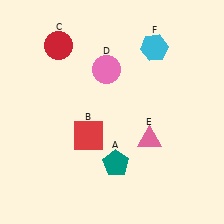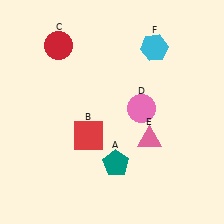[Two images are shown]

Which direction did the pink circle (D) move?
The pink circle (D) moved down.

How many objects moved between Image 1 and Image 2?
1 object moved between the two images.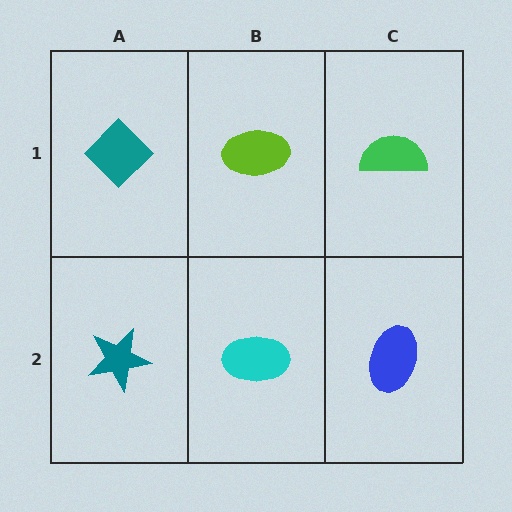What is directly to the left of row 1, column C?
A lime ellipse.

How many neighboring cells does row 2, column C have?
2.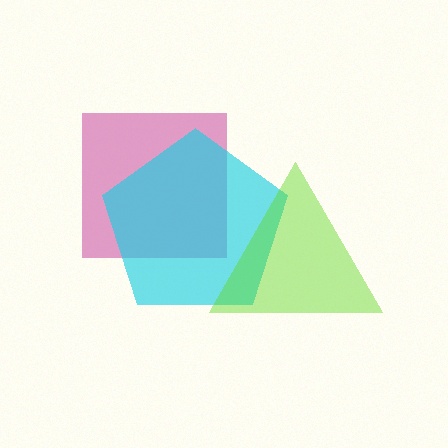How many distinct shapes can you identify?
There are 3 distinct shapes: a magenta square, a cyan pentagon, a lime triangle.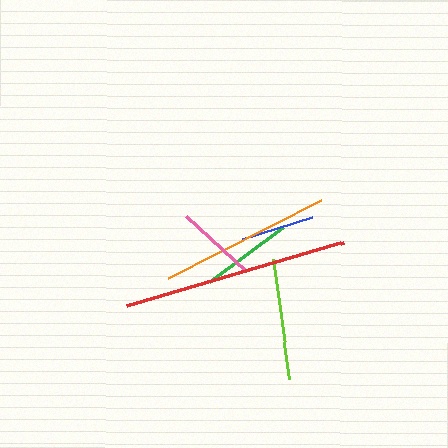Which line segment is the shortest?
The blue line is the shortest at approximately 73 pixels.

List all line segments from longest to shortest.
From longest to shortest: red, orange, lime, green, pink, blue.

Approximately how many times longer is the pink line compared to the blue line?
The pink line is approximately 1.1 times the length of the blue line.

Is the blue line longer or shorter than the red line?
The red line is longer than the blue line.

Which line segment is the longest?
The red line is the longest at approximately 226 pixels.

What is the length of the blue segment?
The blue segment is approximately 73 pixels long.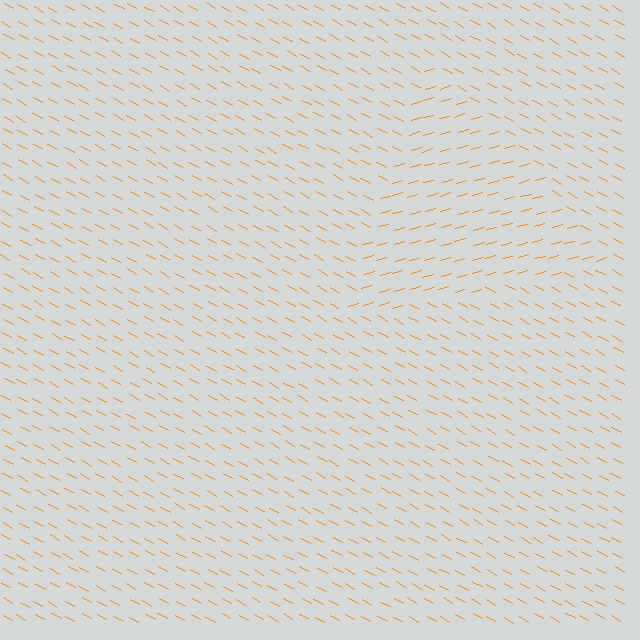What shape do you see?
I see a triangle.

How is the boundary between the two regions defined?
The boundary is defined purely by a change in line orientation (approximately 45 degrees difference). All lines are the same color and thickness.